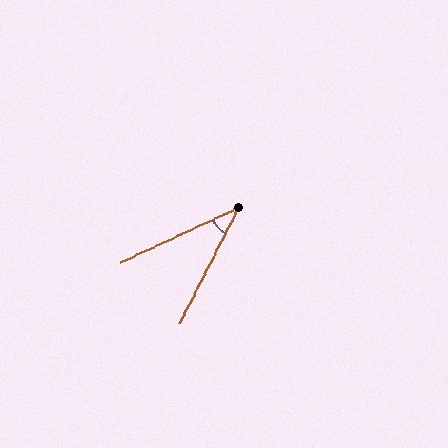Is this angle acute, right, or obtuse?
It is acute.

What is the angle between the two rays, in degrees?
Approximately 38 degrees.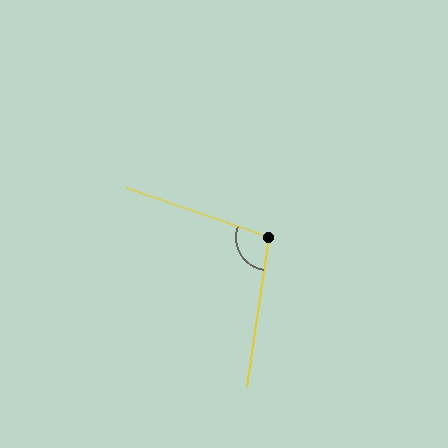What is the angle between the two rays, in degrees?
Approximately 101 degrees.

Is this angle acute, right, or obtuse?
It is obtuse.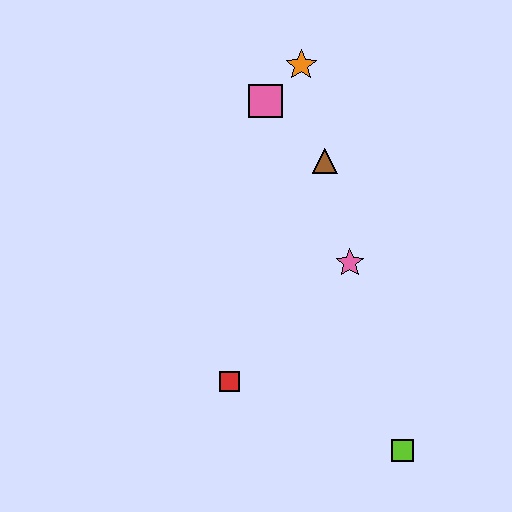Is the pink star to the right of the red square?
Yes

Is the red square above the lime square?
Yes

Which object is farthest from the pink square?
The lime square is farthest from the pink square.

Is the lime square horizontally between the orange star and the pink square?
No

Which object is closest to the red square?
The pink star is closest to the red square.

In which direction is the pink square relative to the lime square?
The pink square is above the lime square.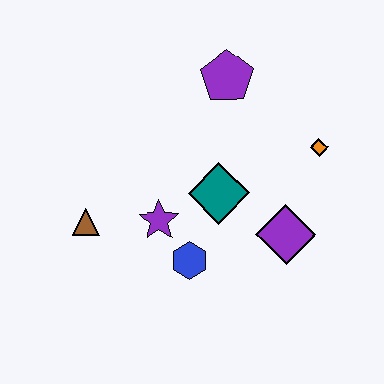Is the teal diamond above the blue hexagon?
Yes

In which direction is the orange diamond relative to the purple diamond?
The orange diamond is above the purple diamond.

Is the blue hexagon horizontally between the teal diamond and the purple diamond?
No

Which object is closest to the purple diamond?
The teal diamond is closest to the purple diamond.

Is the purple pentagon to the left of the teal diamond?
No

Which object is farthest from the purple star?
The orange diamond is farthest from the purple star.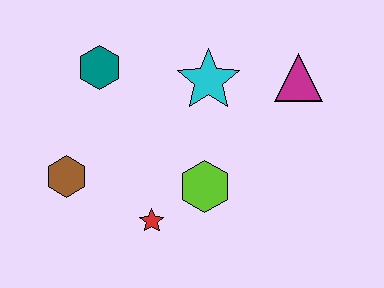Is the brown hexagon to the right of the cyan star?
No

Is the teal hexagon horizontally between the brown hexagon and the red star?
Yes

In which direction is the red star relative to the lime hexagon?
The red star is to the left of the lime hexagon.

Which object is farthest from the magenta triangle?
The brown hexagon is farthest from the magenta triangle.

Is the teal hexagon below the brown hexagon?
No